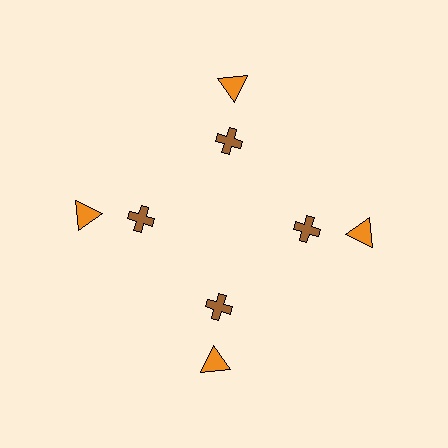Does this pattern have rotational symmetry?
Yes, this pattern has 4-fold rotational symmetry. It looks the same after rotating 90 degrees around the center.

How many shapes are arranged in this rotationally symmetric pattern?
There are 8 shapes, arranged in 4 groups of 2.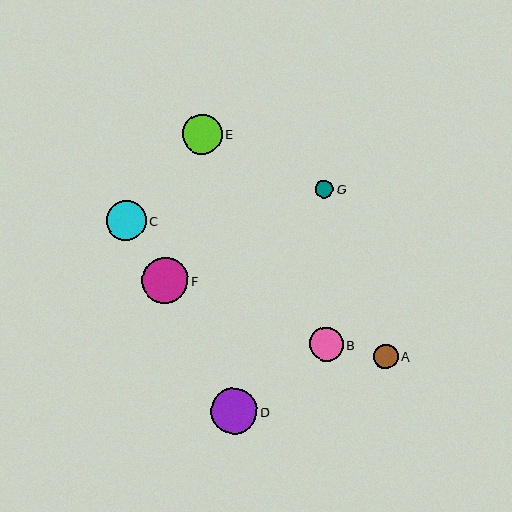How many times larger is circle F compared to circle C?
Circle F is approximately 1.2 times the size of circle C.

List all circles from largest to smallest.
From largest to smallest: D, F, E, C, B, A, G.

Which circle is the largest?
Circle D is the largest with a size of approximately 47 pixels.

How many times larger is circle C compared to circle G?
Circle C is approximately 2.2 times the size of circle G.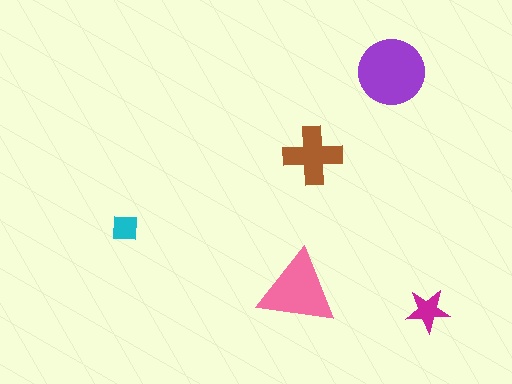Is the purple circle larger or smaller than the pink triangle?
Larger.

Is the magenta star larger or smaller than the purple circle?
Smaller.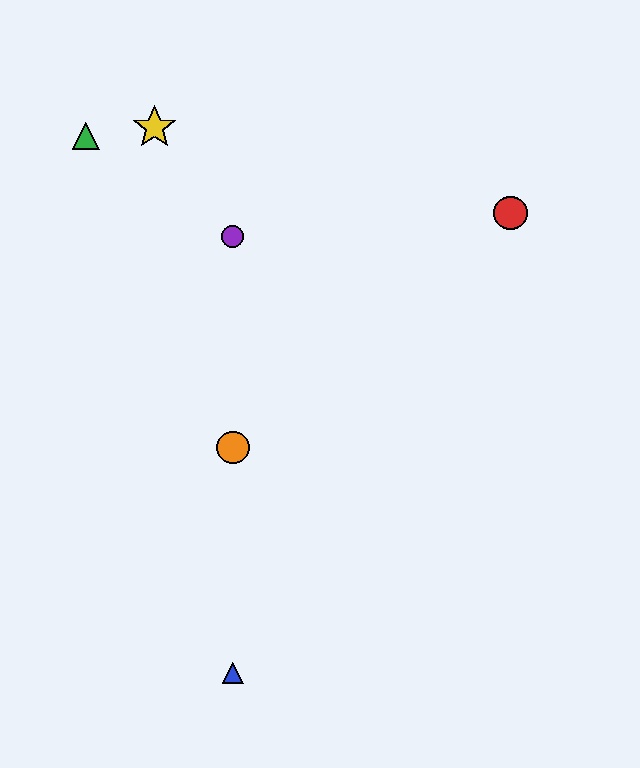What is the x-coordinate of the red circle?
The red circle is at x≈511.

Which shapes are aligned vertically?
The blue triangle, the purple circle, the orange circle are aligned vertically.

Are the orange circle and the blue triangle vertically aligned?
Yes, both are at x≈233.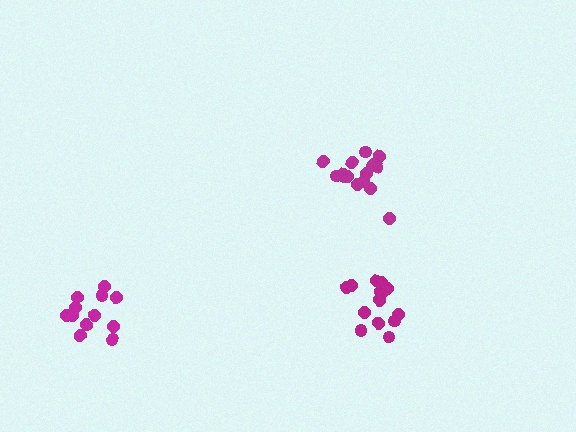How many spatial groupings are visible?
There are 3 spatial groupings.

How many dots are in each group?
Group 1: 15 dots, Group 2: 14 dots, Group 3: 12 dots (41 total).